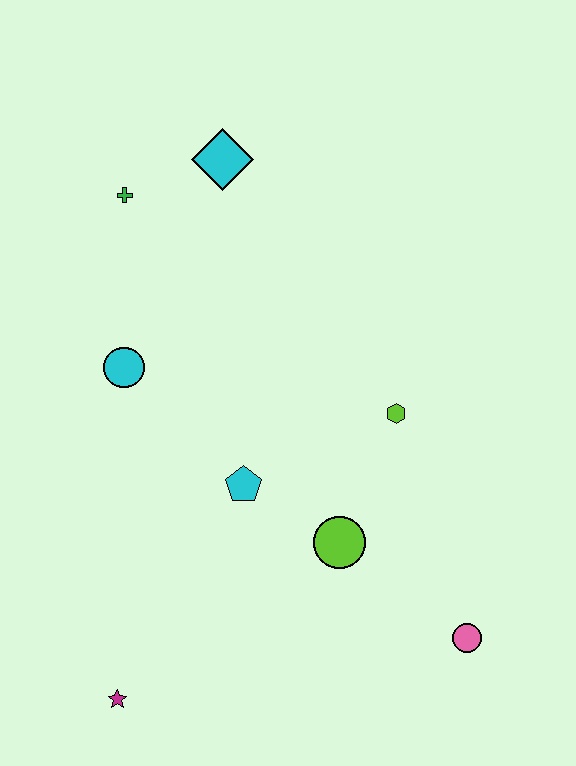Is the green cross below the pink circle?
No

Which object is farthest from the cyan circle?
The pink circle is farthest from the cyan circle.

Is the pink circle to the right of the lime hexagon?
Yes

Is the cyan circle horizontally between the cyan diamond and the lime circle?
No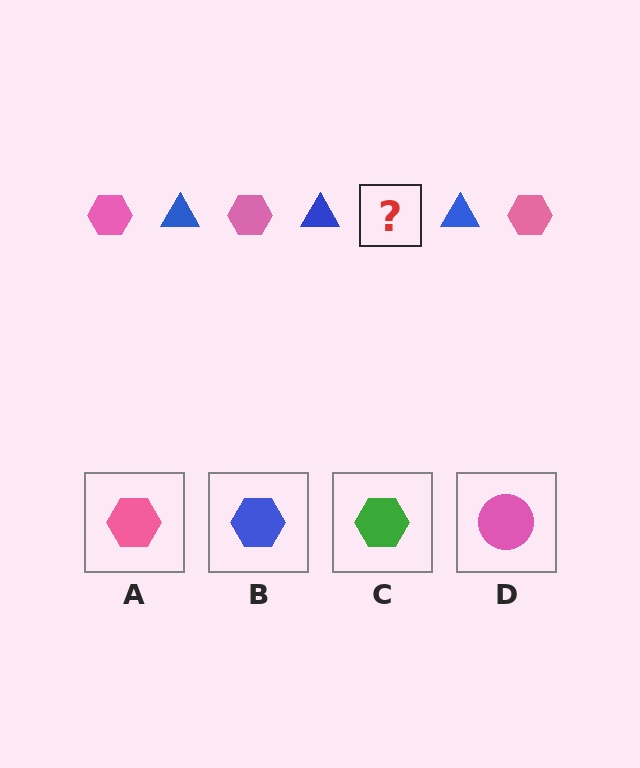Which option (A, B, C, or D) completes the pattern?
A.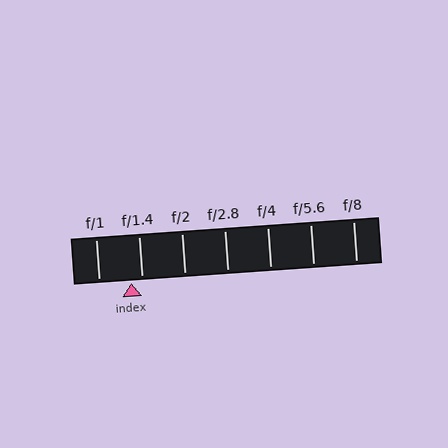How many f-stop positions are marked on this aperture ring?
There are 7 f-stop positions marked.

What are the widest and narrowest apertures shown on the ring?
The widest aperture shown is f/1 and the narrowest is f/8.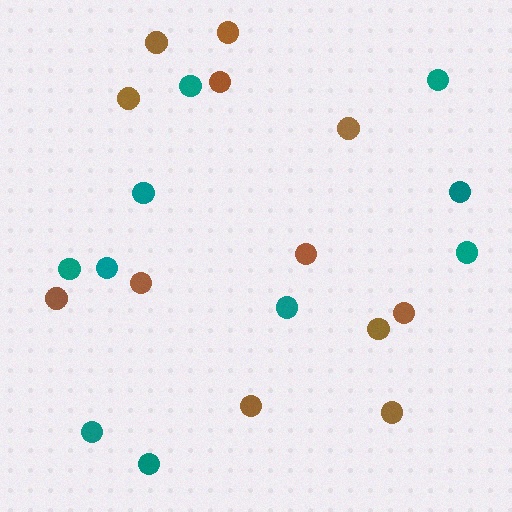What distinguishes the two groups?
There are 2 groups: one group of brown circles (12) and one group of teal circles (10).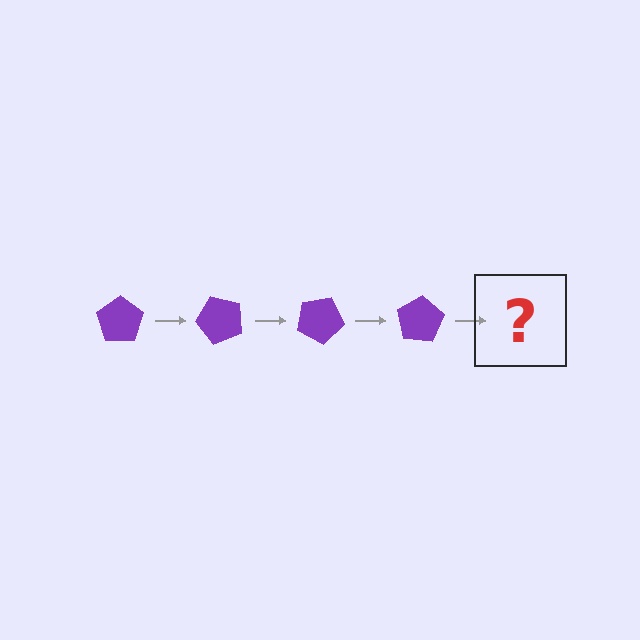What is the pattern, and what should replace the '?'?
The pattern is that the pentagon rotates 50 degrees each step. The '?' should be a purple pentagon rotated 200 degrees.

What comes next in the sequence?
The next element should be a purple pentagon rotated 200 degrees.